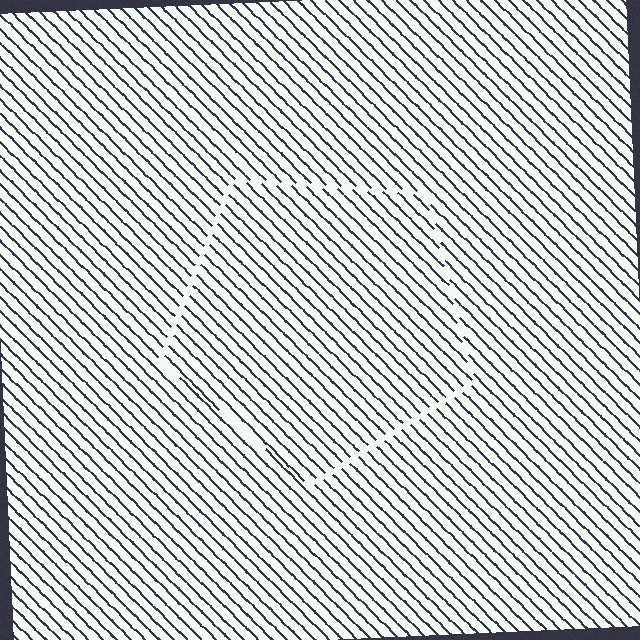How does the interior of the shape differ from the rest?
The interior of the shape contains the same grating, shifted by half a period — the contour is defined by the phase discontinuity where line-ends from the inner and outer gratings abut.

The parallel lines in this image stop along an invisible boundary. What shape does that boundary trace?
An illusory pentagon. The interior of the shape contains the same grating, shifted by half a period — the contour is defined by the phase discontinuity where line-ends from the inner and outer gratings abut.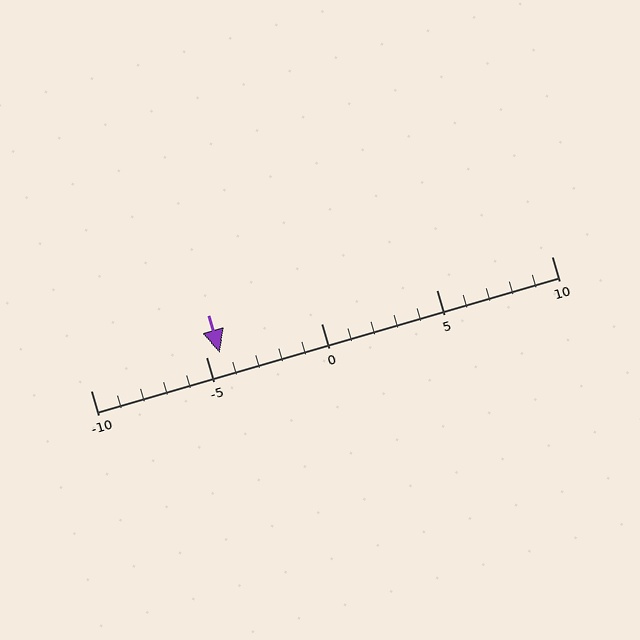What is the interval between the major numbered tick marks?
The major tick marks are spaced 5 units apart.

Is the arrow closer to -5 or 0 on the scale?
The arrow is closer to -5.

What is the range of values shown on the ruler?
The ruler shows values from -10 to 10.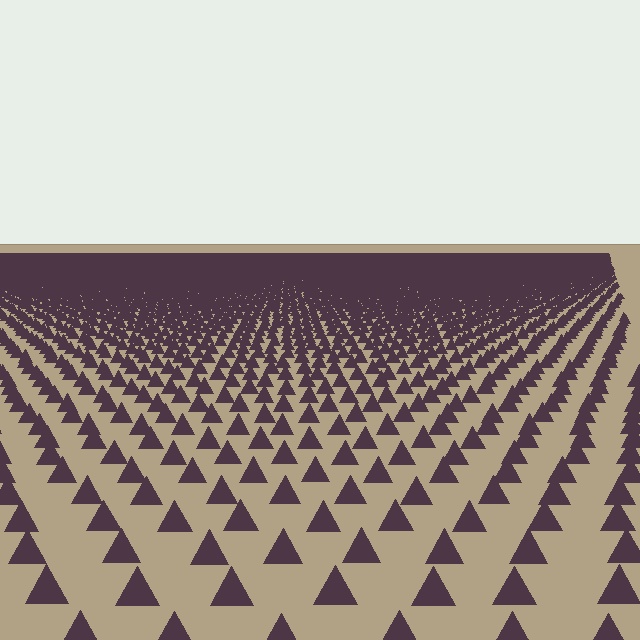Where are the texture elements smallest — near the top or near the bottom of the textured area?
Near the top.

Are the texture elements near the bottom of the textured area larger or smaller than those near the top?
Larger. Near the bottom, elements are closer to the viewer and appear at a bigger on-screen size.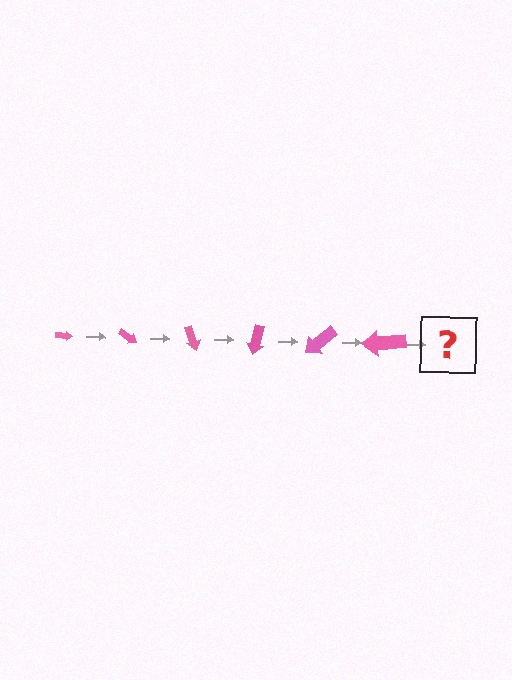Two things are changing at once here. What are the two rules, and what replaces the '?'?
The two rules are that the arrow grows larger each step and it rotates 35 degrees each step. The '?' should be an arrow, larger than the previous one and rotated 210 degrees from the start.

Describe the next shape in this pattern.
It should be an arrow, larger than the previous one and rotated 210 degrees from the start.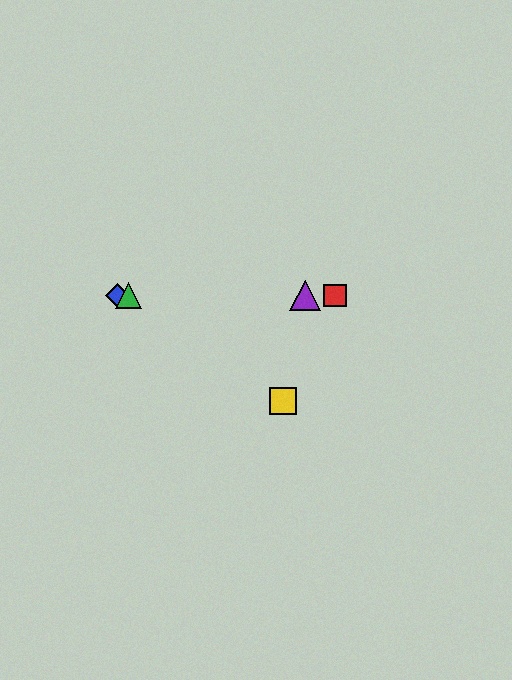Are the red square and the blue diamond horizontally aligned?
Yes, both are at y≈296.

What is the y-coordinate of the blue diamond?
The blue diamond is at y≈296.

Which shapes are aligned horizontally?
The red square, the blue diamond, the green triangle, the purple triangle are aligned horizontally.